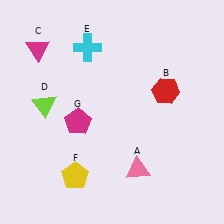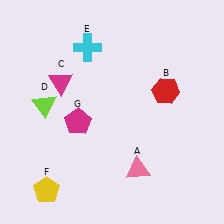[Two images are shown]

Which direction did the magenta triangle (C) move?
The magenta triangle (C) moved down.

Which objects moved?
The objects that moved are: the magenta triangle (C), the yellow pentagon (F).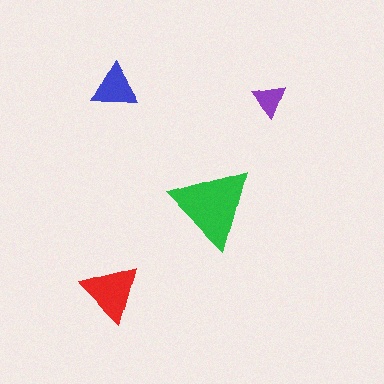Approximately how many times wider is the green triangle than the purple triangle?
About 2.5 times wider.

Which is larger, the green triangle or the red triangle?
The green one.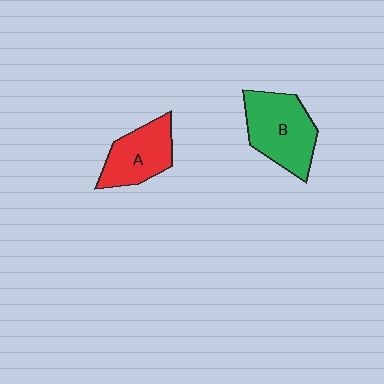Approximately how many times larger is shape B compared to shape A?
Approximately 1.3 times.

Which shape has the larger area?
Shape B (green).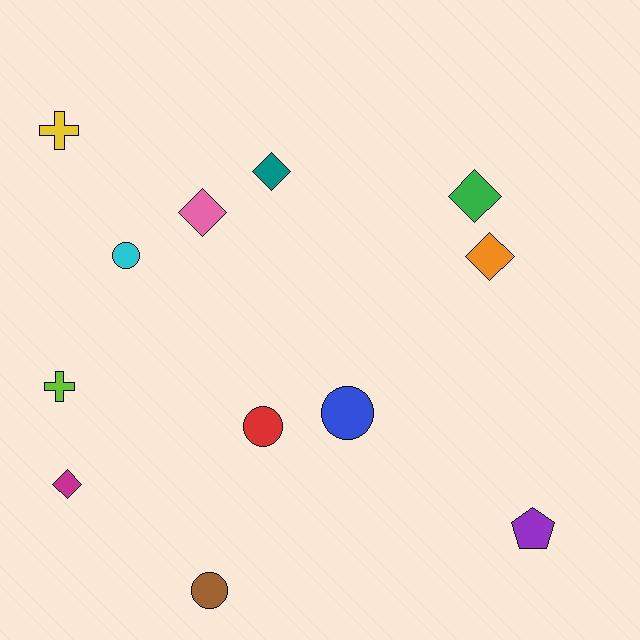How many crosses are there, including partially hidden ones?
There are 2 crosses.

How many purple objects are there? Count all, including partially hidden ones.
There is 1 purple object.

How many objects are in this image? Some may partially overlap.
There are 12 objects.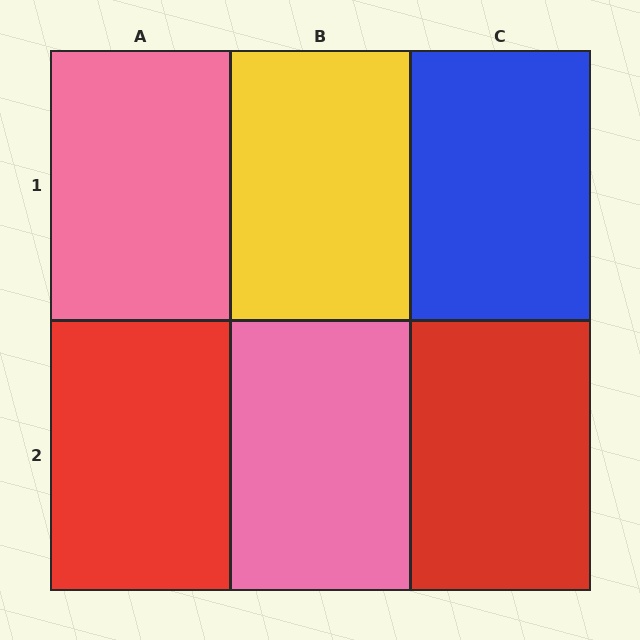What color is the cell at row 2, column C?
Red.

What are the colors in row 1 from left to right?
Pink, yellow, blue.